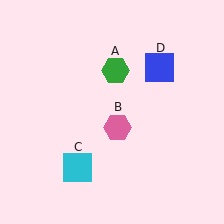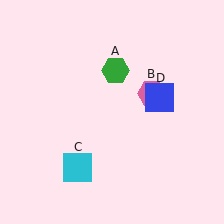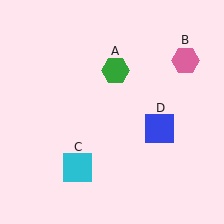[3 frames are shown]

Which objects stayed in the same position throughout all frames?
Green hexagon (object A) and cyan square (object C) remained stationary.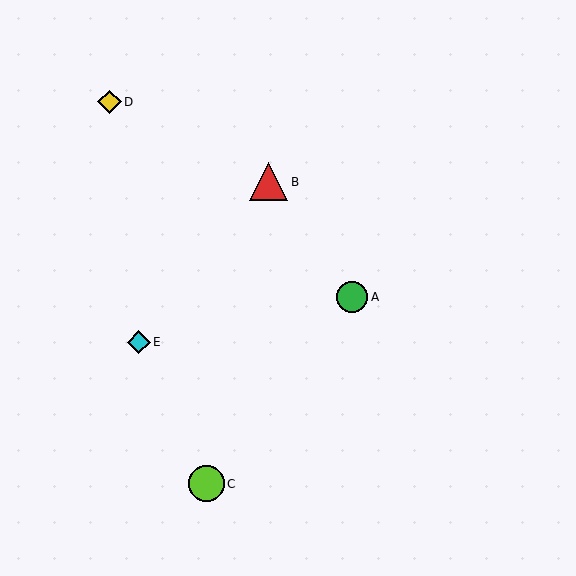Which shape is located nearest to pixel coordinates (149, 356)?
The cyan diamond (labeled E) at (139, 342) is nearest to that location.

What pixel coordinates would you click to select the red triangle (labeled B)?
Click at (269, 182) to select the red triangle B.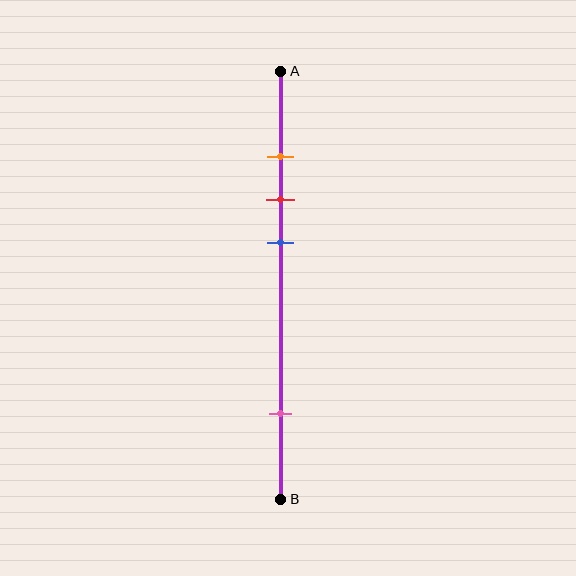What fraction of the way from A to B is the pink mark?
The pink mark is approximately 80% (0.8) of the way from A to B.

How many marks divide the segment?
There are 4 marks dividing the segment.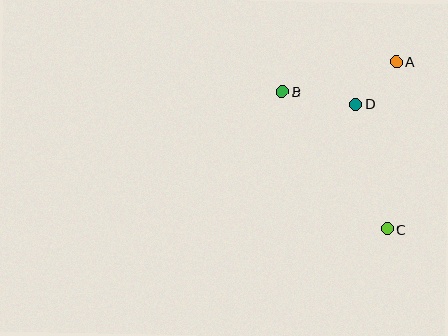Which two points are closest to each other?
Points A and D are closest to each other.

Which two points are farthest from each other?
Points B and C are farthest from each other.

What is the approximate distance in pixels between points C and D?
The distance between C and D is approximately 129 pixels.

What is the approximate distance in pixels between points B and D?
The distance between B and D is approximately 75 pixels.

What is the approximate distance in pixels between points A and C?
The distance between A and C is approximately 168 pixels.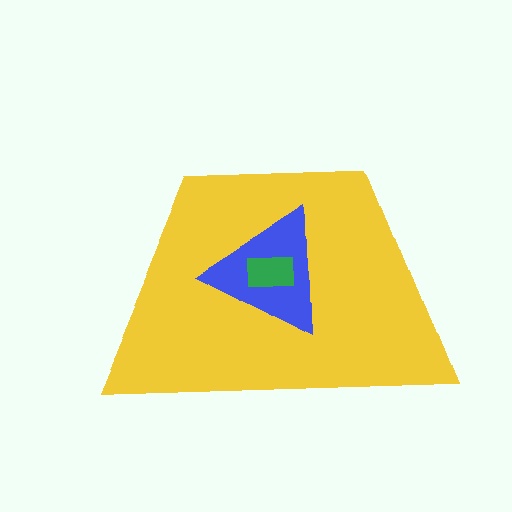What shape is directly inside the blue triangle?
The green rectangle.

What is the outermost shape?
The yellow trapezoid.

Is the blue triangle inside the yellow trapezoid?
Yes.